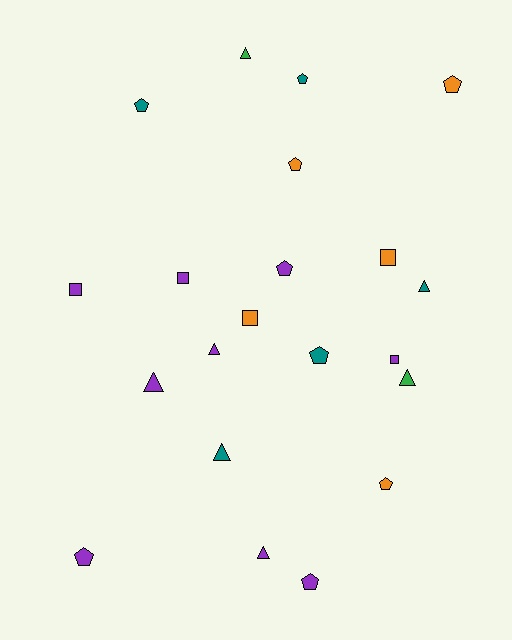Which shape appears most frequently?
Pentagon, with 9 objects.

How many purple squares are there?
There are 3 purple squares.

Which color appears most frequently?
Purple, with 9 objects.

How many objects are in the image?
There are 21 objects.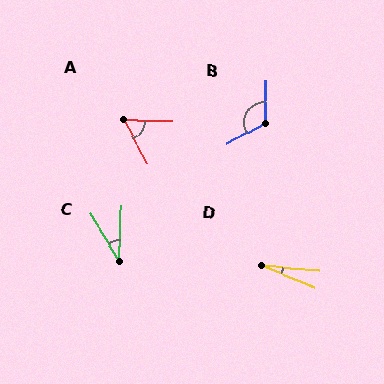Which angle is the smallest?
D, at approximately 17 degrees.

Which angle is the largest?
B, at approximately 119 degrees.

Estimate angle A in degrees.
Approximately 60 degrees.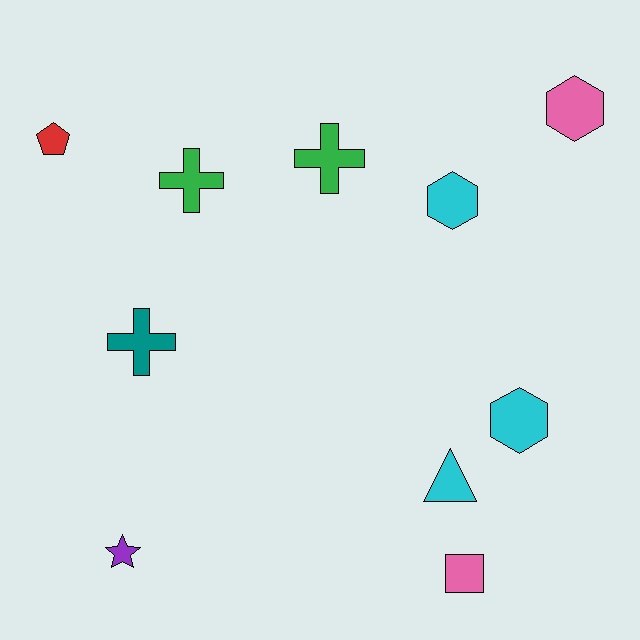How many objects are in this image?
There are 10 objects.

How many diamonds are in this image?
There are no diamonds.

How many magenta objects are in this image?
There are no magenta objects.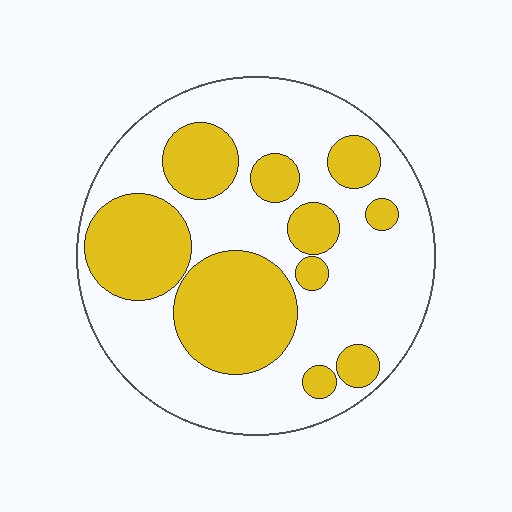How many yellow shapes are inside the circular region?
10.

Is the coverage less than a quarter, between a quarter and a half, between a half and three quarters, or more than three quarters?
Between a quarter and a half.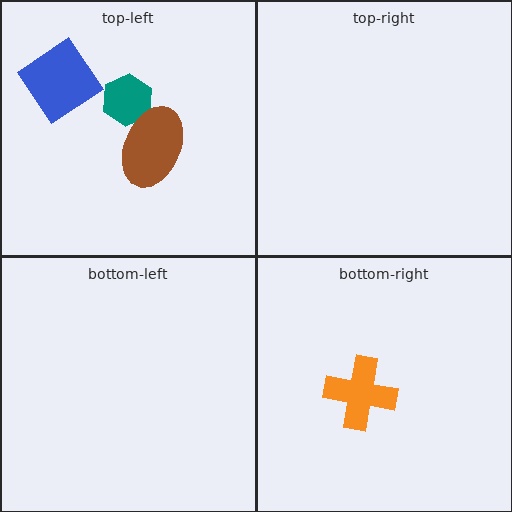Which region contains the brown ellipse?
The top-left region.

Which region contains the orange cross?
The bottom-right region.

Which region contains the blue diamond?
The top-left region.